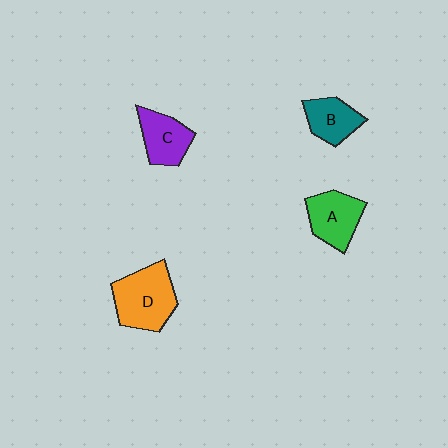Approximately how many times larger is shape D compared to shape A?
Approximately 1.3 times.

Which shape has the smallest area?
Shape B (teal).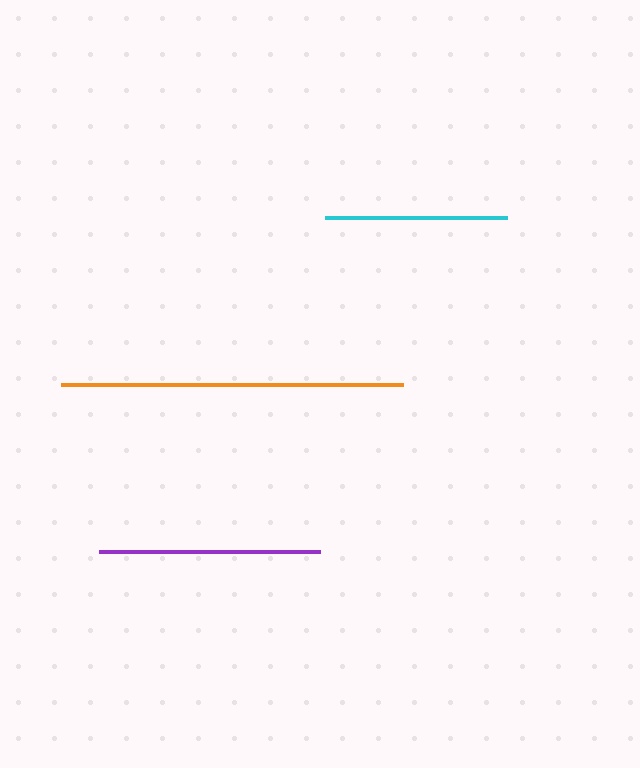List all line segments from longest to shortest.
From longest to shortest: orange, purple, cyan.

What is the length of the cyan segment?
The cyan segment is approximately 182 pixels long.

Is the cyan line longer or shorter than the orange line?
The orange line is longer than the cyan line.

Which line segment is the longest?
The orange line is the longest at approximately 342 pixels.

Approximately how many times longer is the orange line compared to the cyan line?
The orange line is approximately 1.9 times the length of the cyan line.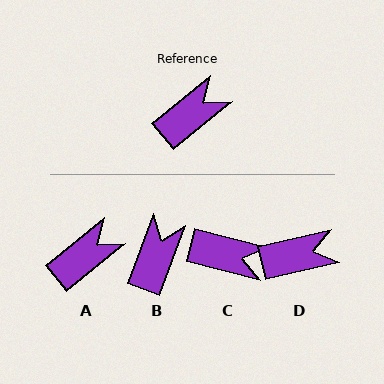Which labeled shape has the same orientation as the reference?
A.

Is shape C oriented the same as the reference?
No, it is off by about 53 degrees.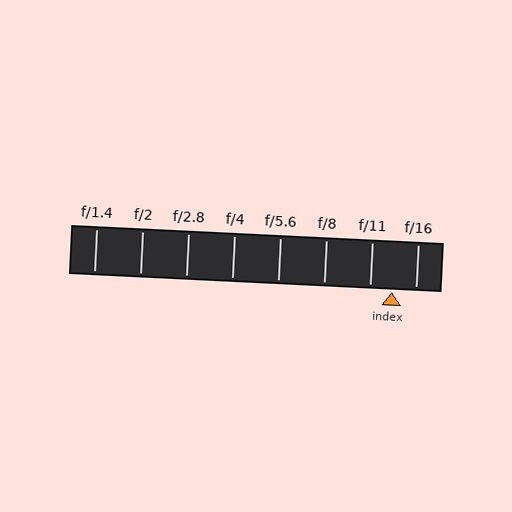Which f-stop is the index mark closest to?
The index mark is closest to f/11.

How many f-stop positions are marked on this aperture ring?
There are 8 f-stop positions marked.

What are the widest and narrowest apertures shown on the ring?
The widest aperture shown is f/1.4 and the narrowest is f/16.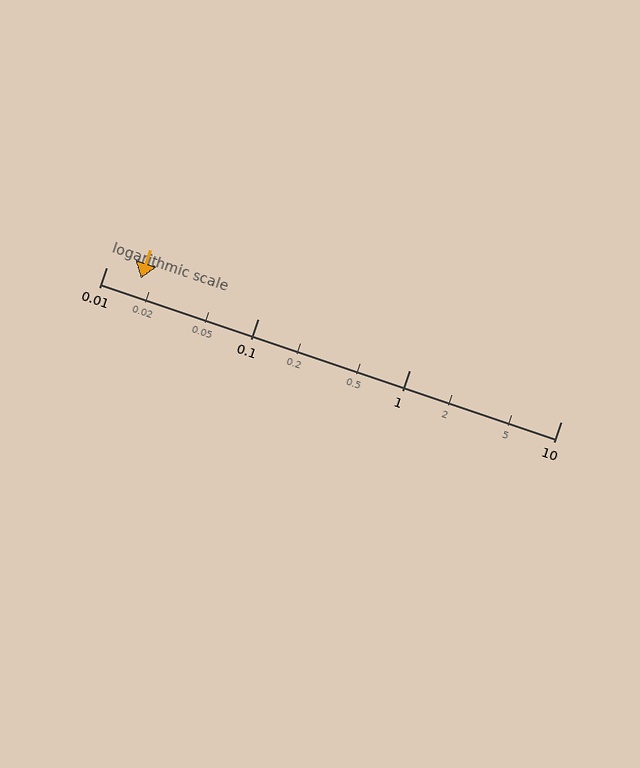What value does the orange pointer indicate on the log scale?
The pointer indicates approximately 0.017.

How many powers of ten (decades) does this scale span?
The scale spans 3 decades, from 0.01 to 10.